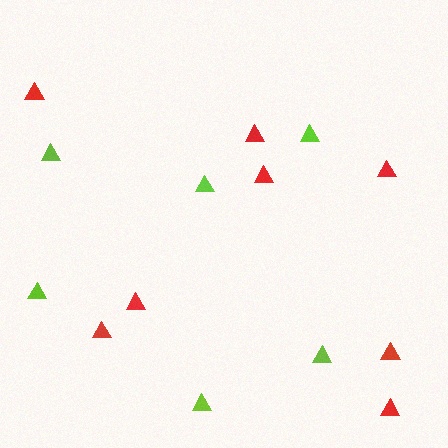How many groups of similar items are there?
There are 2 groups: one group of red triangles (8) and one group of lime triangles (6).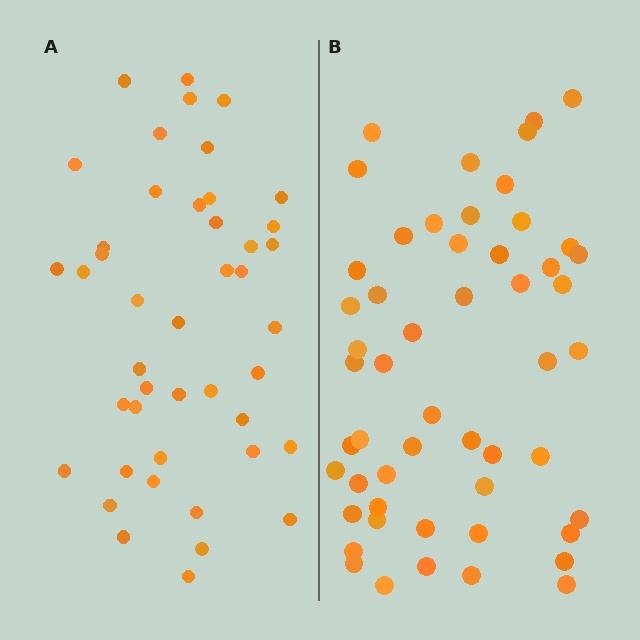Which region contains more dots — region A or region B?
Region B (the right region) has more dots.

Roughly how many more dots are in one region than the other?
Region B has roughly 8 or so more dots than region A.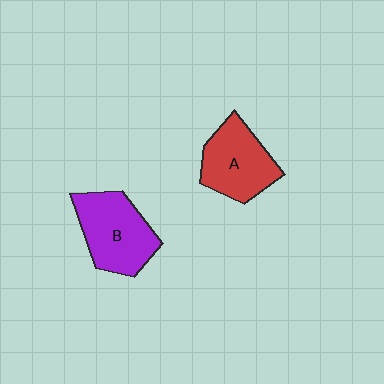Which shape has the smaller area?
Shape A (red).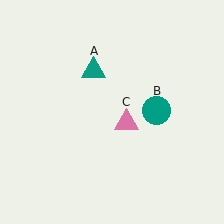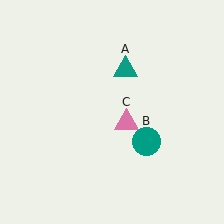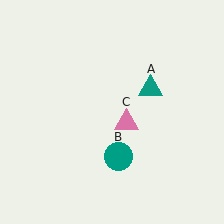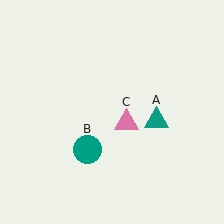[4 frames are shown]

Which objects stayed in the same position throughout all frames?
Pink triangle (object C) remained stationary.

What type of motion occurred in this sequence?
The teal triangle (object A), teal circle (object B) rotated clockwise around the center of the scene.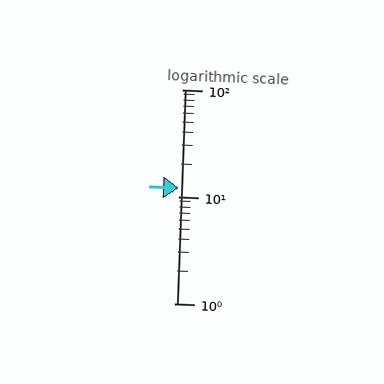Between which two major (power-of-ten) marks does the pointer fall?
The pointer is between 10 and 100.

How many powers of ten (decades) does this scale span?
The scale spans 2 decades, from 1 to 100.